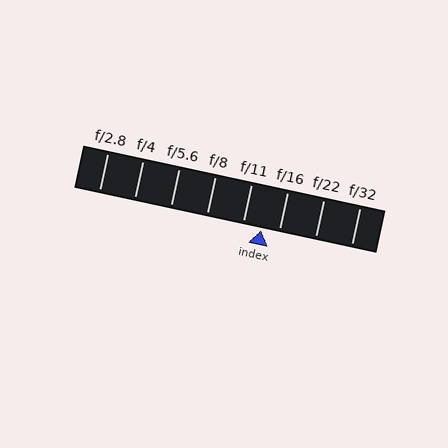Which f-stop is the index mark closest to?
The index mark is closest to f/16.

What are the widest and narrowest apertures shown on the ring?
The widest aperture shown is f/2.8 and the narrowest is f/32.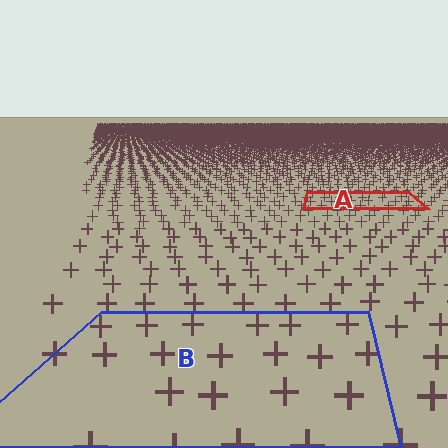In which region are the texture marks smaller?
The texture marks are smaller in region A, because it is farther away.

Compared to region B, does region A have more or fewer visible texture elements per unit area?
Region A has more texture elements per unit area — they are packed more densely because it is farther away.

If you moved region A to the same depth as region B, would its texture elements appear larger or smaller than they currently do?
They would appear larger. At a closer depth, the same texture elements are projected at a bigger on-screen size.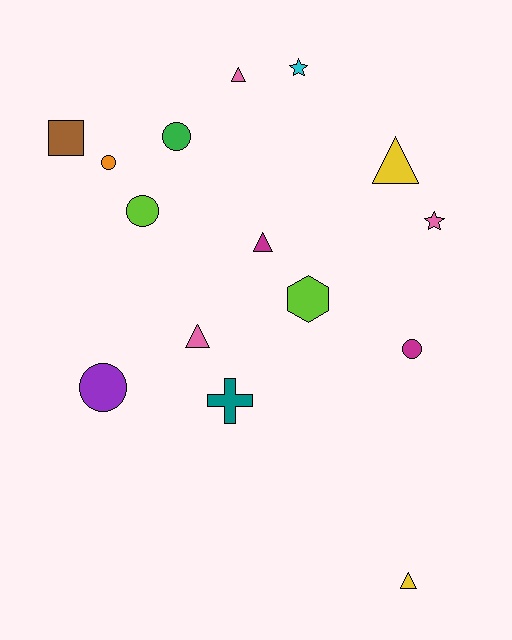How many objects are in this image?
There are 15 objects.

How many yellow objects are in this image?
There are 2 yellow objects.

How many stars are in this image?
There are 2 stars.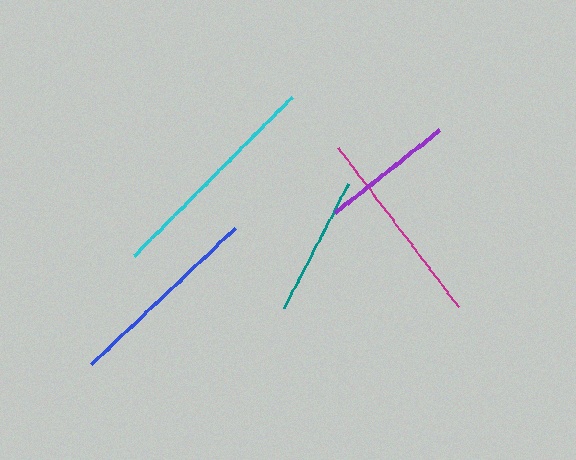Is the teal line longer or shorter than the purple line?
The teal line is longer than the purple line.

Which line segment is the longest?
The cyan line is the longest at approximately 224 pixels.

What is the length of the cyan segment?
The cyan segment is approximately 224 pixels long.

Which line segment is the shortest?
The purple line is the shortest at approximately 133 pixels.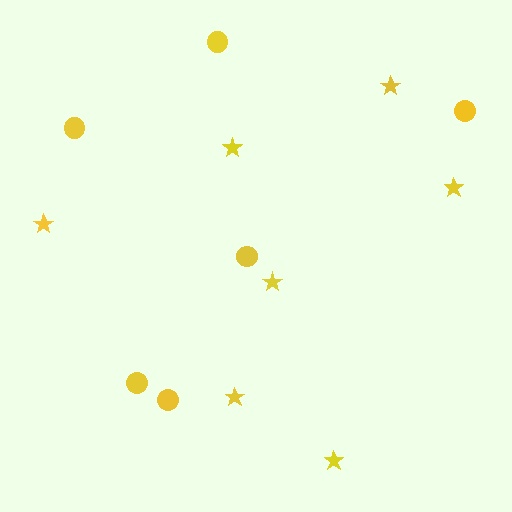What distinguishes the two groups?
There are 2 groups: one group of stars (7) and one group of circles (6).